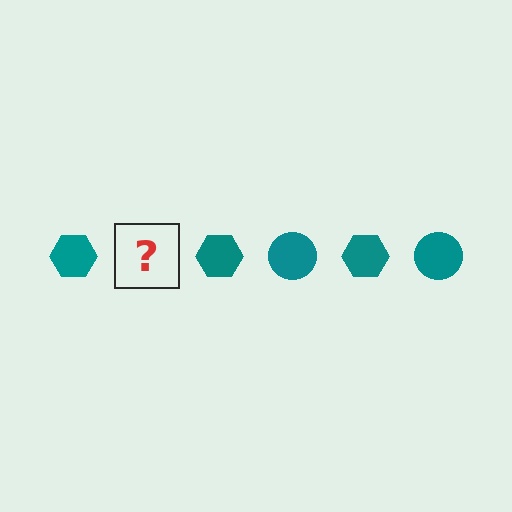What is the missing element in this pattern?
The missing element is a teal circle.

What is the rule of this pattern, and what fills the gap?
The rule is that the pattern cycles through hexagon, circle shapes in teal. The gap should be filled with a teal circle.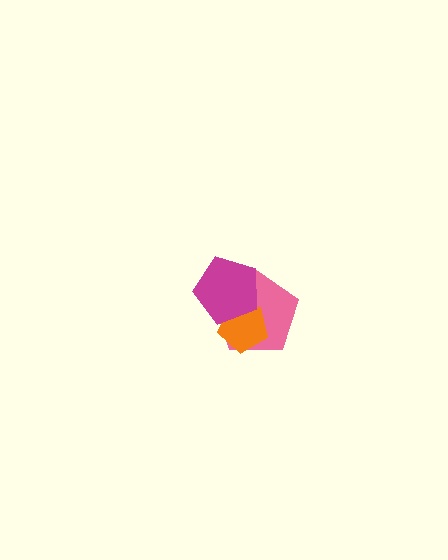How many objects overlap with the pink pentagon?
2 objects overlap with the pink pentagon.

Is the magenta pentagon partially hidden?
No, no other shape covers it.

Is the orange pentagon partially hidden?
Yes, it is partially covered by another shape.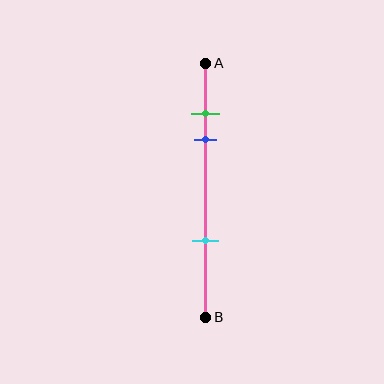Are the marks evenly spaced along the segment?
No, the marks are not evenly spaced.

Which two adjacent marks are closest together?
The green and blue marks are the closest adjacent pair.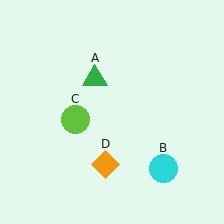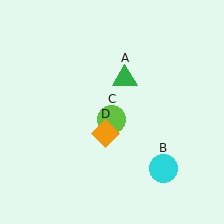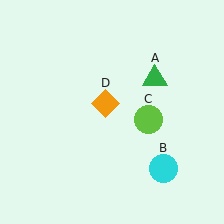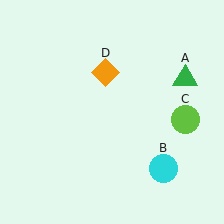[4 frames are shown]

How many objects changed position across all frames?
3 objects changed position: green triangle (object A), lime circle (object C), orange diamond (object D).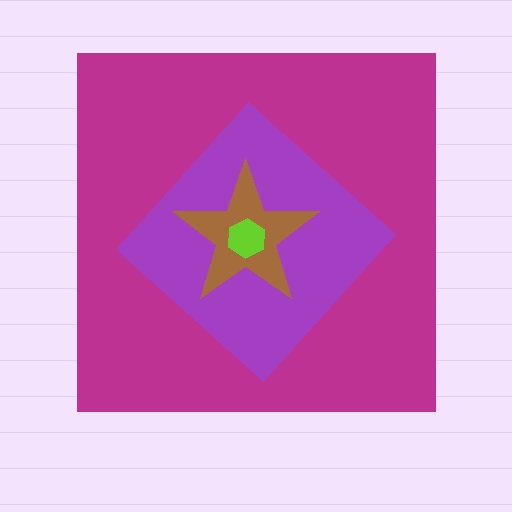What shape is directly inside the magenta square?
The purple diamond.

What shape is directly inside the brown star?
The lime hexagon.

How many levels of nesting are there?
4.